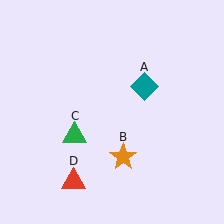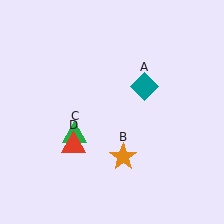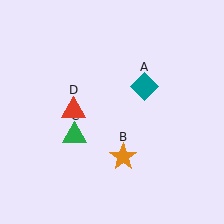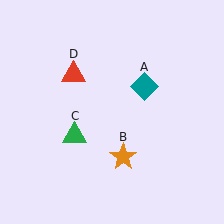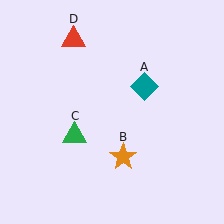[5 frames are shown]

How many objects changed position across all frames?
1 object changed position: red triangle (object D).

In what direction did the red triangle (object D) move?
The red triangle (object D) moved up.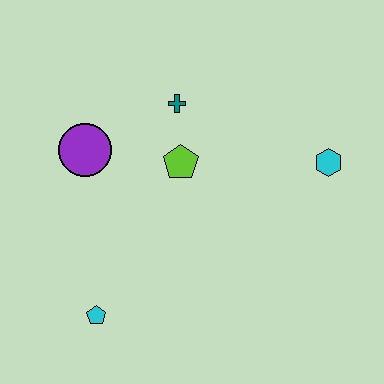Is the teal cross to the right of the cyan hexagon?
No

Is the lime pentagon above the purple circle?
No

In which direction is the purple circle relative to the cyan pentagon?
The purple circle is above the cyan pentagon.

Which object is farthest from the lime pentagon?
The cyan pentagon is farthest from the lime pentagon.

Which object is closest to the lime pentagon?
The teal cross is closest to the lime pentagon.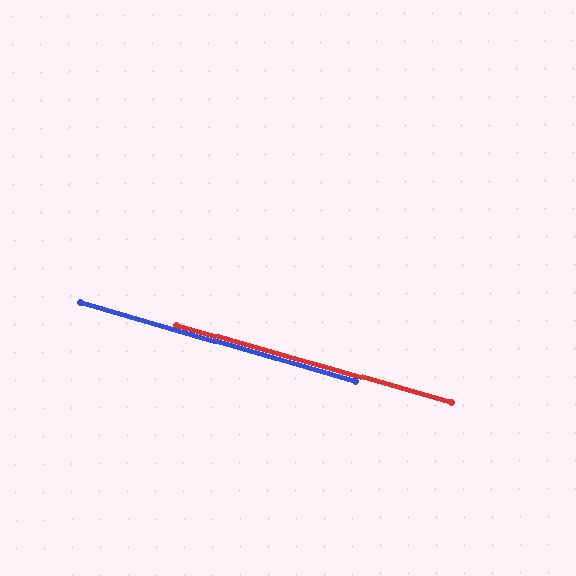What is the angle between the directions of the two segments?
Approximately 0 degrees.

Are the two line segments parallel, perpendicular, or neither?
Parallel — their directions differ by only 0.1°.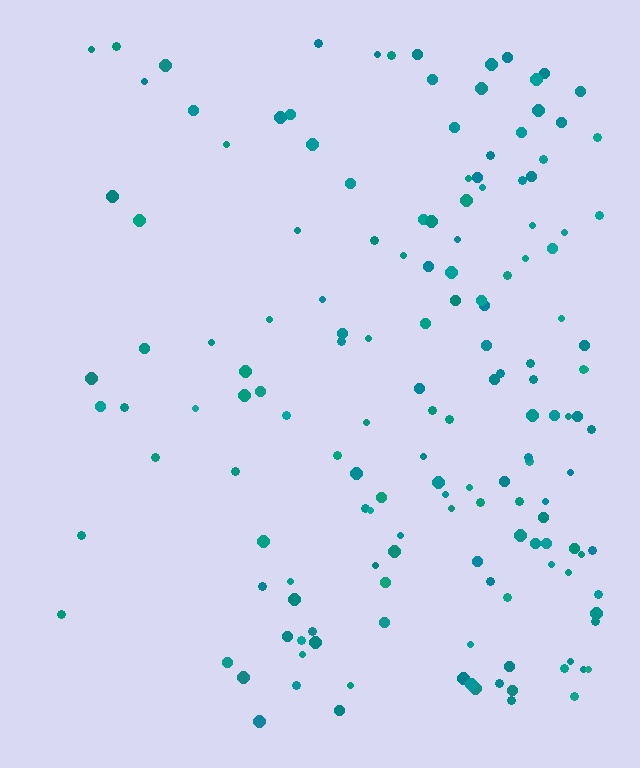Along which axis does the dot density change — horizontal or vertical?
Horizontal.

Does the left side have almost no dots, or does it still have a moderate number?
Still a moderate number, just noticeably fewer than the right.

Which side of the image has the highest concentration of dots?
The right.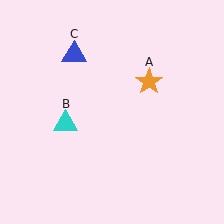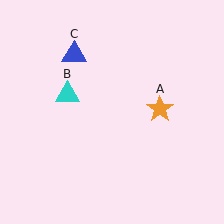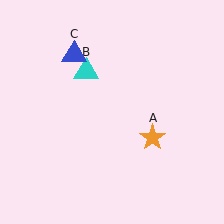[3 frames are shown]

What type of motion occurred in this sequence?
The orange star (object A), cyan triangle (object B) rotated clockwise around the center of the scene.